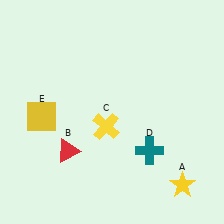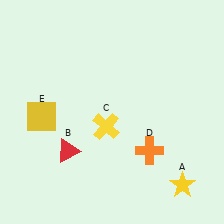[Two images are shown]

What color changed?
The cross (D) changed from teal in Image 1 to orange in Image 2.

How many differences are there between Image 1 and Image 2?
There is 1 difference between the two images.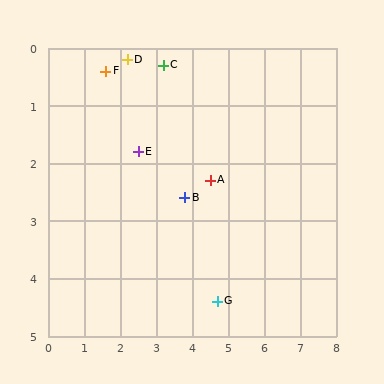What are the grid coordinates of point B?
Point B is at approximately (3.8, 2.6).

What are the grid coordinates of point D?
Point D is at approximately (2.2, 0.2).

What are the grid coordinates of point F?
Point F is at approximately (1.6, 0.4).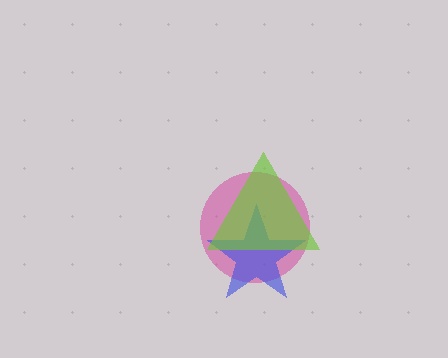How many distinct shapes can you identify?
There are 3 distinct shapes: a magenta circle, a blue star, a lime triangle.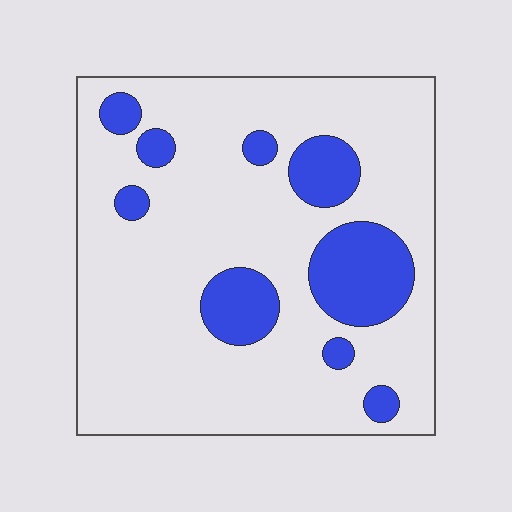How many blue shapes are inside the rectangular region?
9.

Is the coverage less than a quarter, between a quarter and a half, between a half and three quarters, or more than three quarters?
Less than a quarter.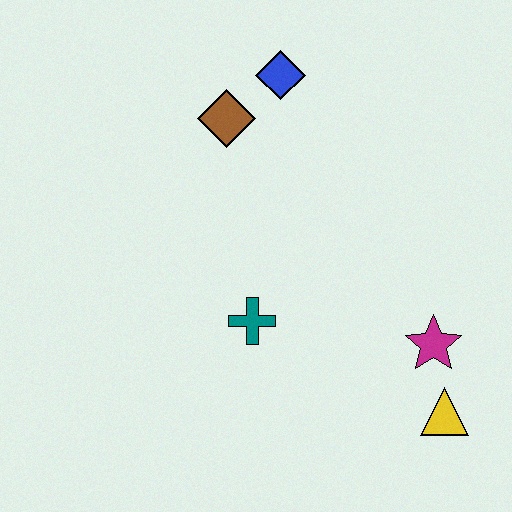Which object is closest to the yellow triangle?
The magenta star is closest to the yellow triangle.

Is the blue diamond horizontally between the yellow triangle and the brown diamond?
Yes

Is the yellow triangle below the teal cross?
Yes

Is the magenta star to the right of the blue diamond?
Yes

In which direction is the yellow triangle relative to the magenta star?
The yellow triangle is below the magenta star.